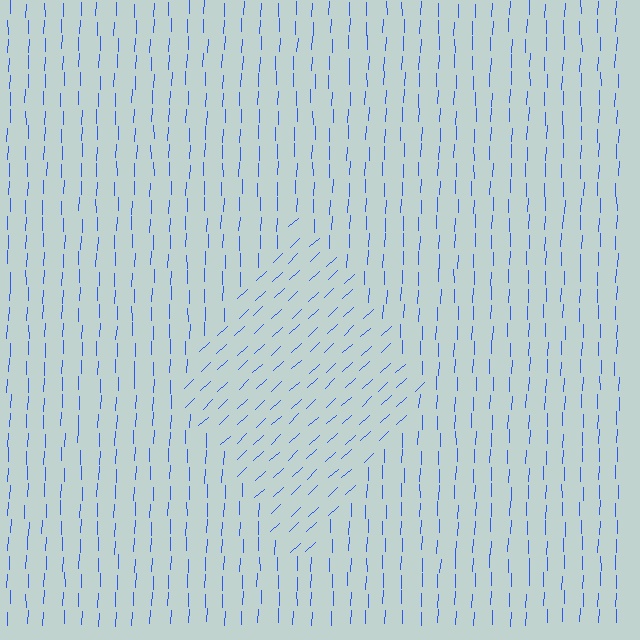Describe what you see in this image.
The image is filled with small blue line segments. A diamond region in the image has lines oriented differently from the surrounding lines, creating a visible texture boundary.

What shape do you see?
I see a diamond.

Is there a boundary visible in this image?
Yes, there is a texture boundary formed by a change in line orientation.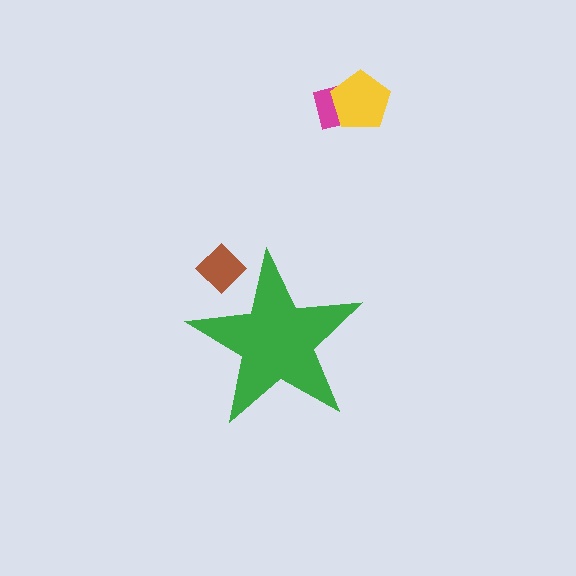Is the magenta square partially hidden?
No, the magenta square is fully visible.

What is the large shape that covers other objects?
A green star.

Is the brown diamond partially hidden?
Yes, the brown diamond is partially hidden behind the green star.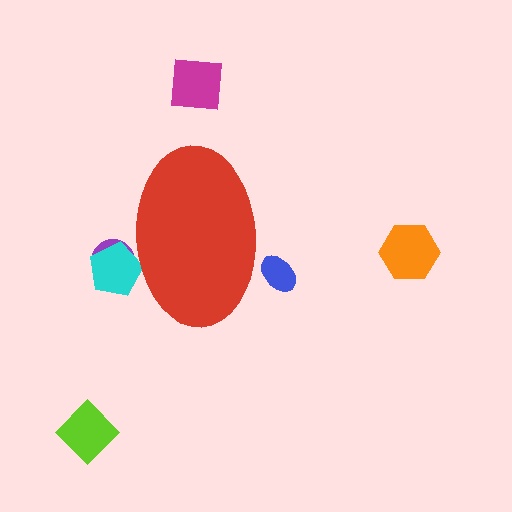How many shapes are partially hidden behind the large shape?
3 shapes are partially hidden.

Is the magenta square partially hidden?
No, the magenta square is fully visible.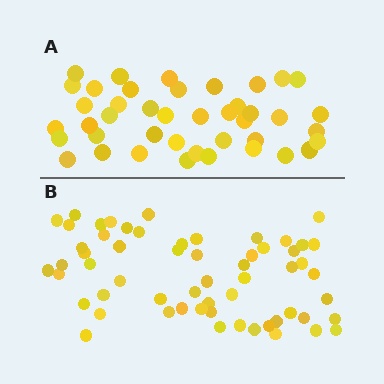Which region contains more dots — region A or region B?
Region B (the bottom region) has more dots.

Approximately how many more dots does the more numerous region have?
Region B has approximately 15 more dots than region A.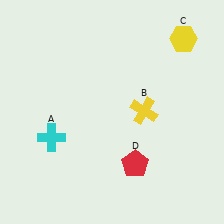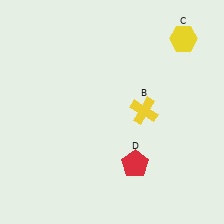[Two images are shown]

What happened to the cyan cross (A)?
The cyan cross (A) was removed in Image 2. It was in the bottom-left area of Image 1.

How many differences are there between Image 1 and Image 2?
There is 1 difference between the two images.